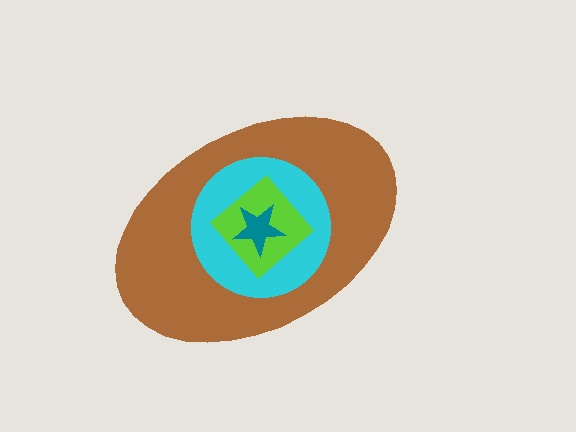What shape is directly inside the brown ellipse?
The cyan circle.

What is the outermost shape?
The brown ellipse.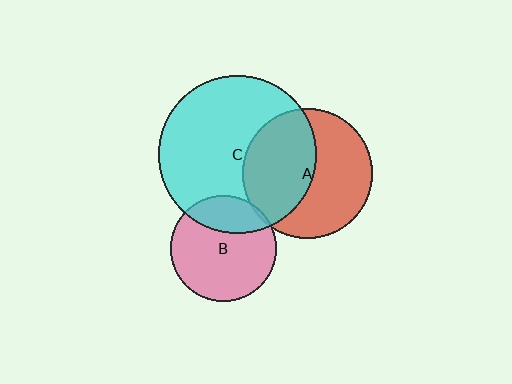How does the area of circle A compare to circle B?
Approximately 1.5 times.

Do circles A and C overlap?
Yes.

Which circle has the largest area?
Circle C (cyan).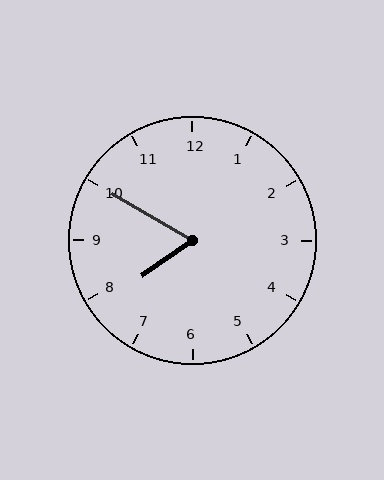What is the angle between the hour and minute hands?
Approximately 65 degrees.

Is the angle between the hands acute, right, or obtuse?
It is acute.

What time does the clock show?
7:50.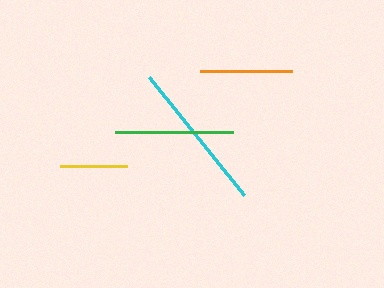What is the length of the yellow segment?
The yellow segment is approximately 67 pixels long.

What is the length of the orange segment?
The orange segment is approximately 92 pixels long.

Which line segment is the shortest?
The yellow line is the shortest at approximately 67 pixels.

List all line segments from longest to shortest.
From longest to shortest: cyan, green, orange, yellow.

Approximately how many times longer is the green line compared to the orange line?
The green line is approximately 1.3 times the length of the orange line.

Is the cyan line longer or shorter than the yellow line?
The cyan line is longer than the yellow line.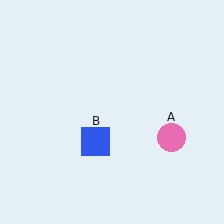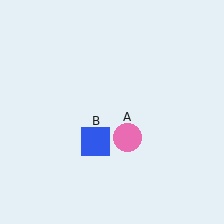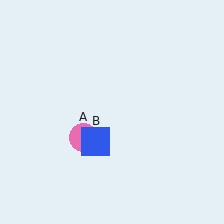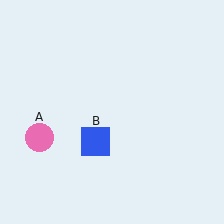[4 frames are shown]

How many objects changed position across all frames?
1 object changed position: pink circle (object A).